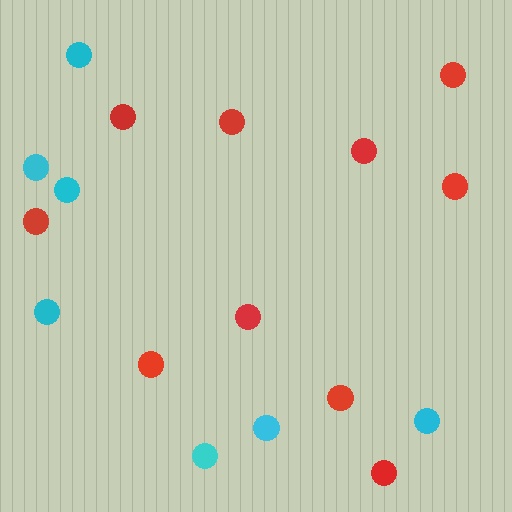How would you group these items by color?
There are 2 groups: one group of red circles (10) and one group of cyan circles (7).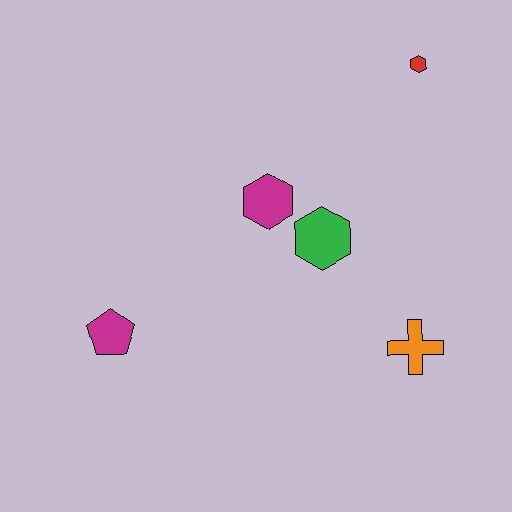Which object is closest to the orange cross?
The green hexagon is closest to the orange cross.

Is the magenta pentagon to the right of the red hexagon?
No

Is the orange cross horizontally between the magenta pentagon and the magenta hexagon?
No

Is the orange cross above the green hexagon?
No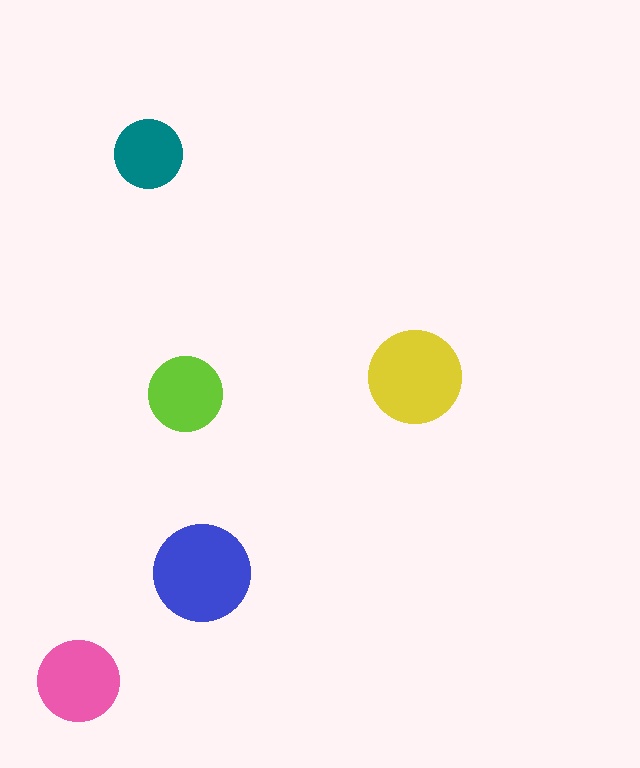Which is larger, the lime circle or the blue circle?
The blue one.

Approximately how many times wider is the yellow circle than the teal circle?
About 1.5 times wider.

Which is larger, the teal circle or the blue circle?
The blue one.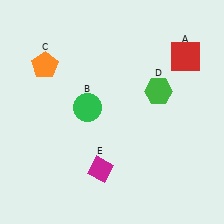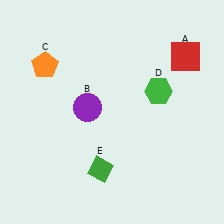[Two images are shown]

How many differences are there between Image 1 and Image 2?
There are 2 differences between the two images.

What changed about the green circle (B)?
In Image 1, B is green. In Image 2, it changed to purple.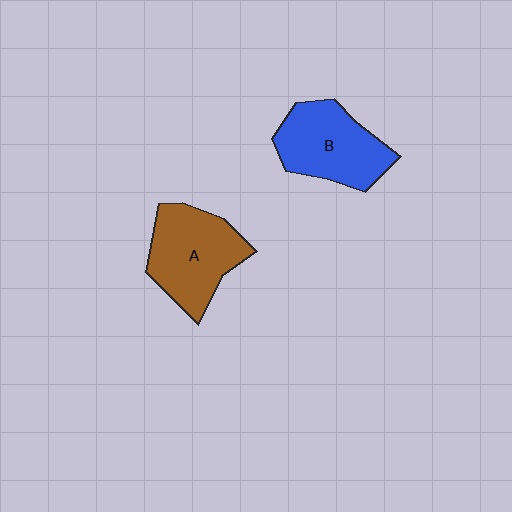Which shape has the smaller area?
Shape B (blue).